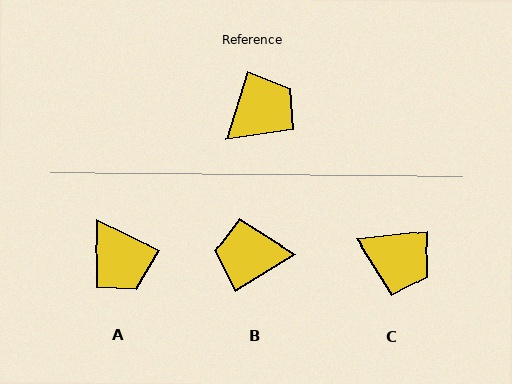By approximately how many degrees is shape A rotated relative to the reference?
Approximately 98 degrees clockwise.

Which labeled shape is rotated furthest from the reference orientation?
B, about 139 degrees away.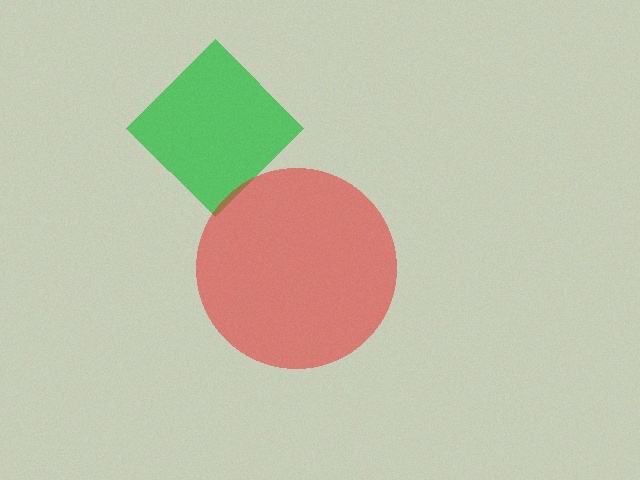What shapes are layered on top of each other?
The layered shapes are: a green diamond, a red circle.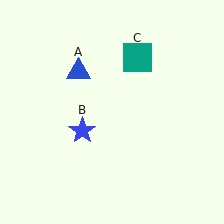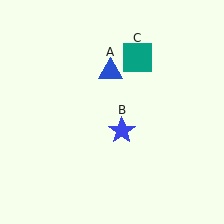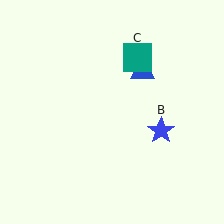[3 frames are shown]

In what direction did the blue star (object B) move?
The blue star (object B) moved right.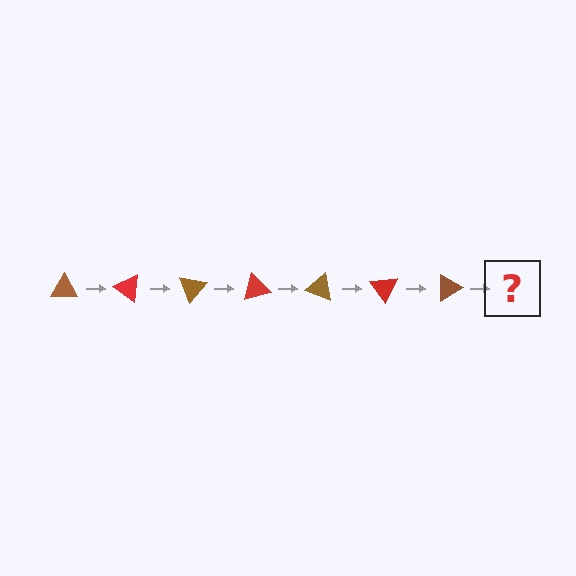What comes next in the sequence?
The next element should be a red triangle, rotated 245 degrees from the start.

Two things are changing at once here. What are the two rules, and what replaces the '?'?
The two rules are that it rotates 35 degrees each step and the color cycles through brown and red. The '?' should be a red triangle, rotated 245 degrees from the start.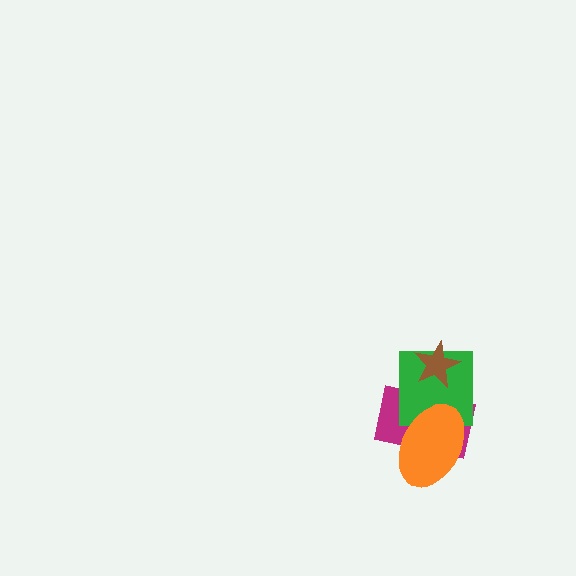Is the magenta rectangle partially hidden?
Yes, it is partially covered by another shape.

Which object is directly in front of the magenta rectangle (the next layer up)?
The green square is directly in front of the magenta rectangle.